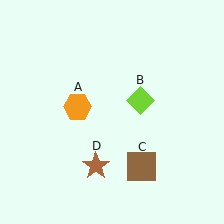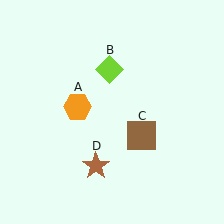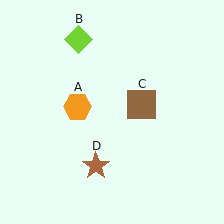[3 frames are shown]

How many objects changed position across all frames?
2 objects changed position: lime diamond (object B), brown square (object C).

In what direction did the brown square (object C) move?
The brown square (object C) moved up.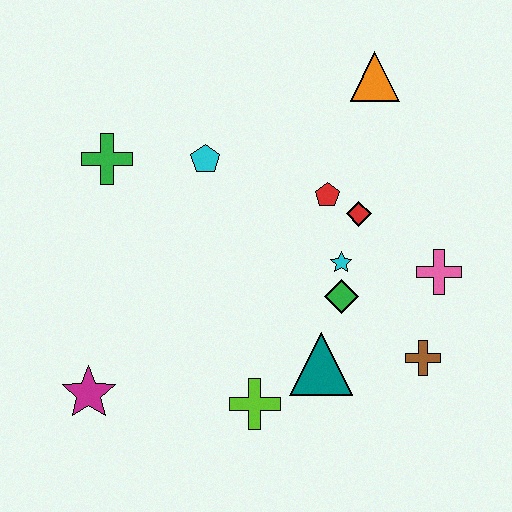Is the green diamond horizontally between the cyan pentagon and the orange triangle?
Yes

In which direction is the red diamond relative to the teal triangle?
The red diamond is above the teal triangle.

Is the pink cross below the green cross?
Yes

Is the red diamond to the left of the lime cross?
No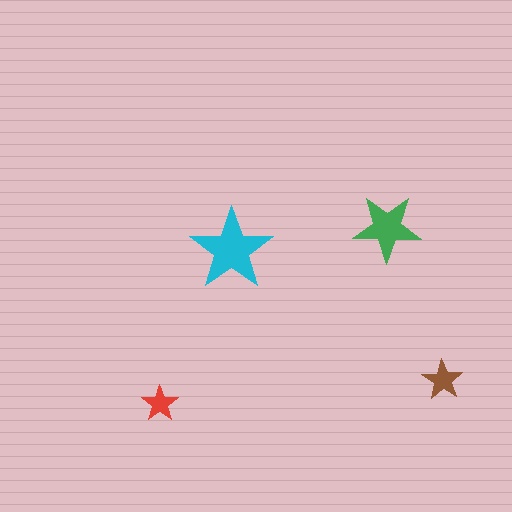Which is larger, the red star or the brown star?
The brown one.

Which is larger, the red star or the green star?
The green one.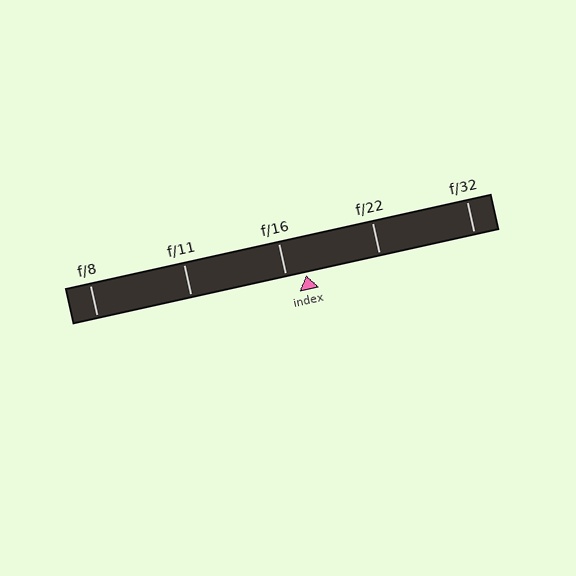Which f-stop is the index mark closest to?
The index mark is closest to f/16.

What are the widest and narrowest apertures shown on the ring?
The widest aperture shown is f/8 and the narrowest is f/32.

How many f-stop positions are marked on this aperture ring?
There are 5 f-stop positions marked.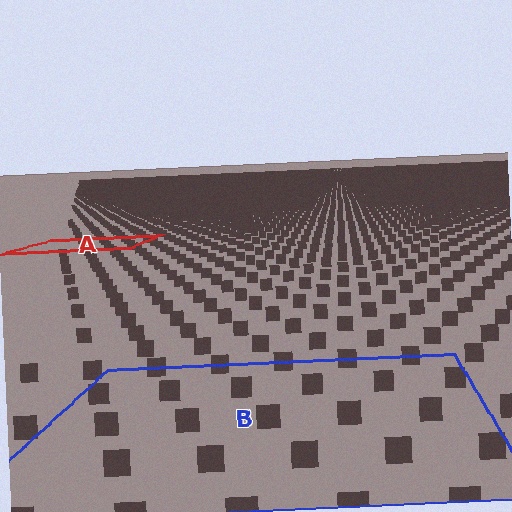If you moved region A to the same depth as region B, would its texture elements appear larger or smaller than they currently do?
They would appear larger. At a closer depth, the same texture elements are projected at a bigger on-screen size.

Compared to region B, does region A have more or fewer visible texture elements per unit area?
Region A has more texture elements per unit area — they are packed more densely because it is farther away.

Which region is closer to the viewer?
Region B is closer. The texture elements there are larger and more spread out.